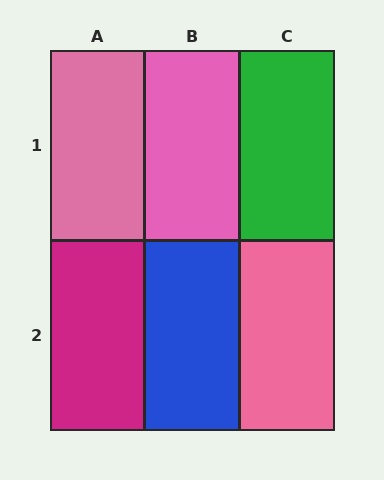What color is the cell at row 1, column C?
Green.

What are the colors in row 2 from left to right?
Magenta, blue, pink.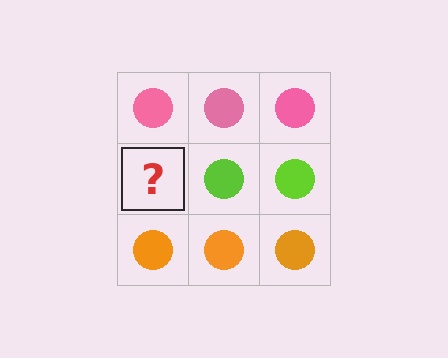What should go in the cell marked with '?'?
The missing cell should contain a lime circle.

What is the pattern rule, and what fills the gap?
The rule is that each row has a consistent color. The gap should be filled with a lime circle.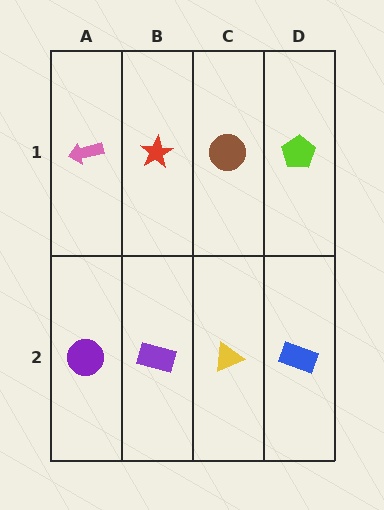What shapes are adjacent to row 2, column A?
A pink arrow (row 1, column A), a purple rectangle (row 2, column B).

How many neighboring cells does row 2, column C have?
3.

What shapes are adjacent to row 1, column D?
A blue rectangle (row 2, column D), a brown circle (row 1, column C).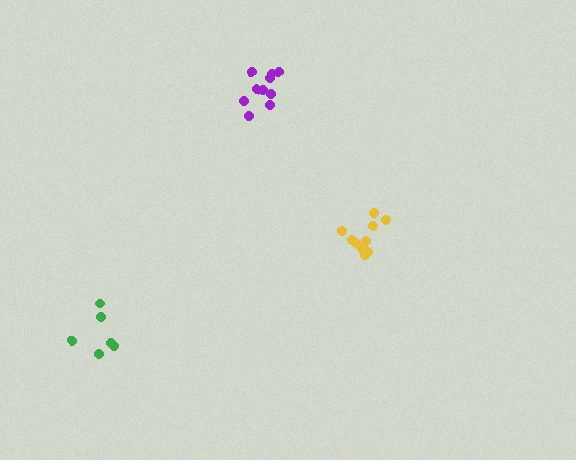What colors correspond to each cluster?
The clusters are colored: yellow, purple, green.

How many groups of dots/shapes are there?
There are 3 groups.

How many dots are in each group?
Group 1: 11 dots, Group 2: 10 dots, Group 3: 6 dots (27 total).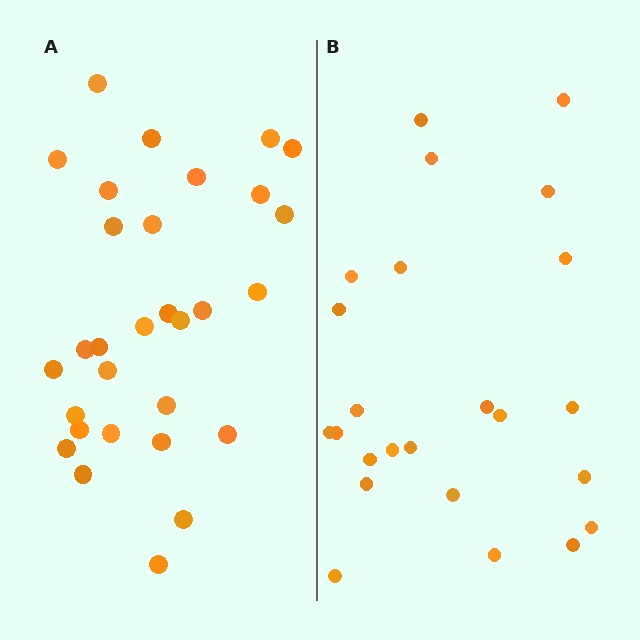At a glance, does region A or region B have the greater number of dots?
Region A (the left region) has more dots.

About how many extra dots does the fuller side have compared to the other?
Region A has about 6 more dots than region B.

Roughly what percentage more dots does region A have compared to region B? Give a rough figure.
About 25% more.